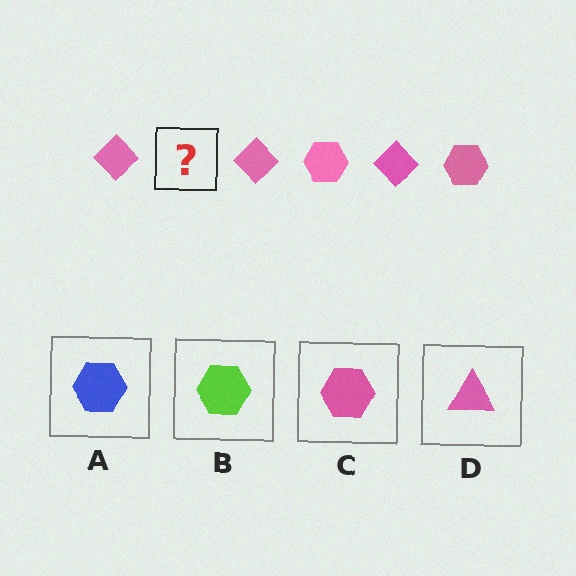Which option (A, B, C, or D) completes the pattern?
C.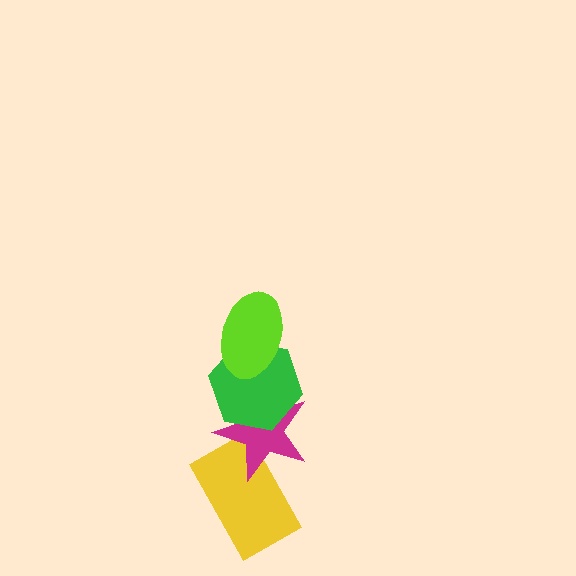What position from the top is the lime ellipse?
The lime ellipse is 1st from the top.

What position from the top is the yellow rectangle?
The yellow rectangle is 4th from the top.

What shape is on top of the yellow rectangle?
The magenta star is on top of the yellow rectangle.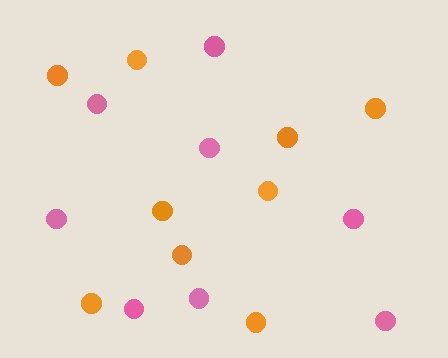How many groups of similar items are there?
There are 2 groups: one group of orange circles (9) and one group of pink circles (8).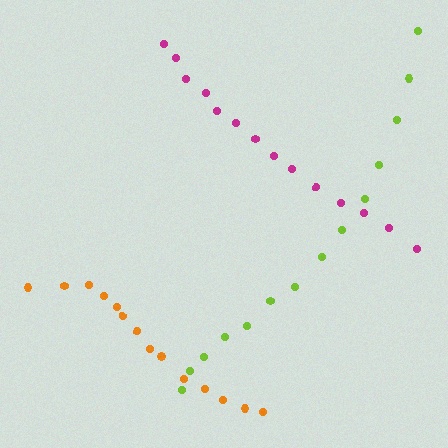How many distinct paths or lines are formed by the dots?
There are 3 distinct paths.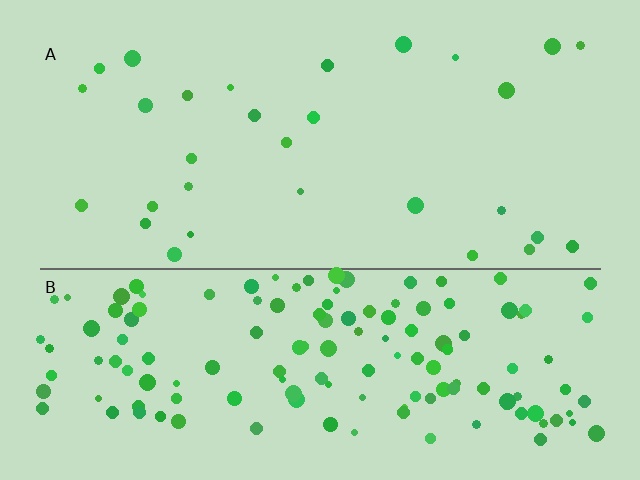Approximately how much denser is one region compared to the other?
Approximately 5.0× — region B over region A.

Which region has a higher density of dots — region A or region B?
B (the bottom).